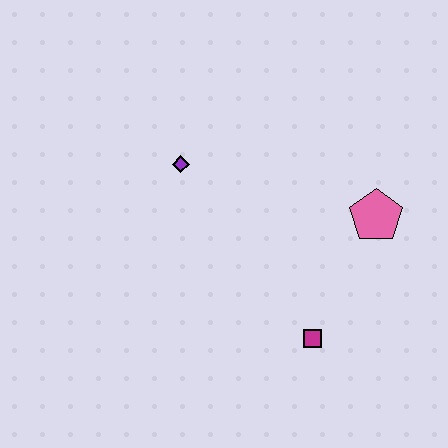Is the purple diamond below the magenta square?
No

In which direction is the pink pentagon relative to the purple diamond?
The pink pentagon is to the right of the purple diamond.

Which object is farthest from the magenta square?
The purple diamond is farthest from the magenta square.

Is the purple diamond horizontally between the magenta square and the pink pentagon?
No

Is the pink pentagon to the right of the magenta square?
Yes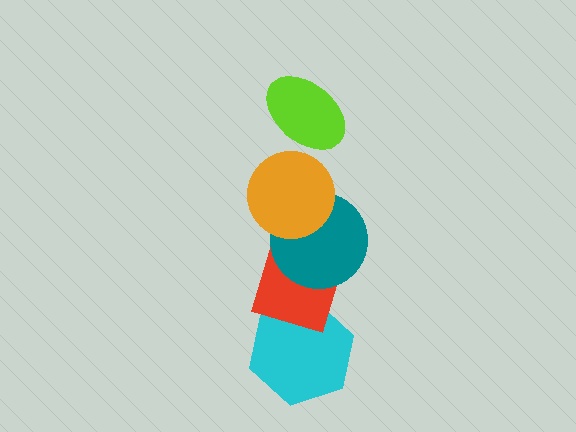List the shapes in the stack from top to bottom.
From top to bottom: the lime ellipse, the orange circle, the teal circle, the red diamond, the cyan hexagon.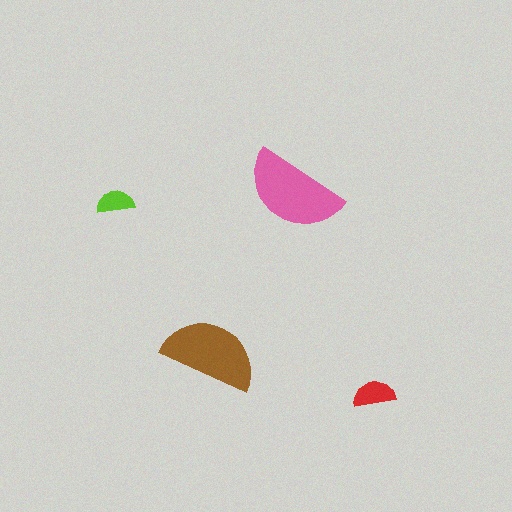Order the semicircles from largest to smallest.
the pink one, the brown one, the red one, the lime one.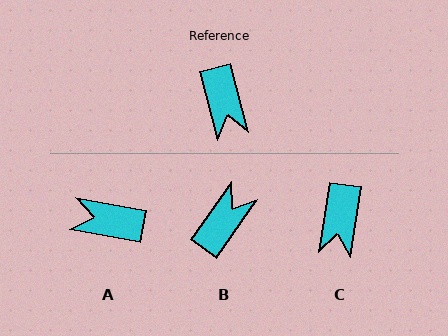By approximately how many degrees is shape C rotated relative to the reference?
Approximately 23 degrees clockwise.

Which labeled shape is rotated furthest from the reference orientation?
B, about 130 degrees away.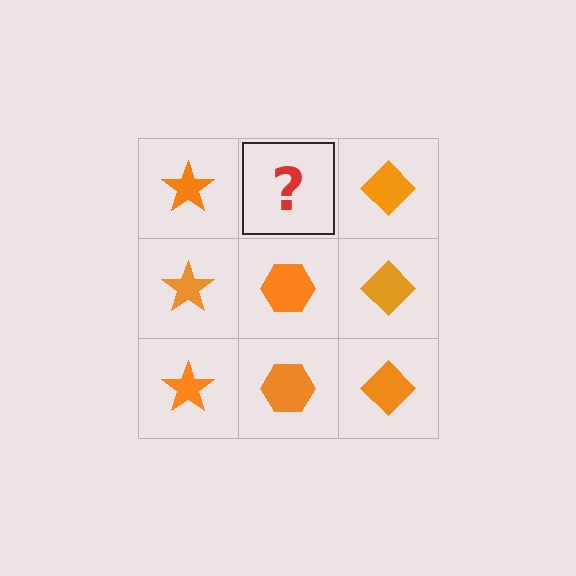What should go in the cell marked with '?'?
The missing cell should contain an orange hexagon.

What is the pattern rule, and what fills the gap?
The rule is that each column has a consistent shape. The gap should be filled with an orange hexagon.